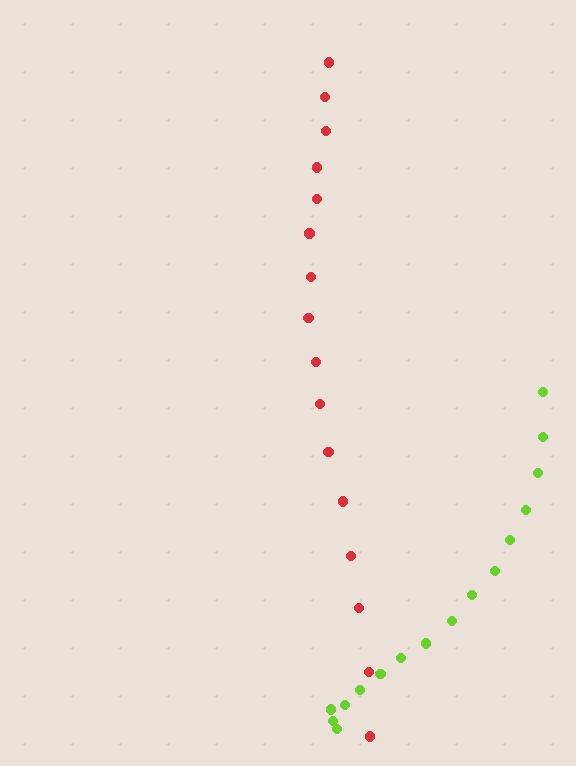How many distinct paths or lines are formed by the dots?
There are 2 distinct paths.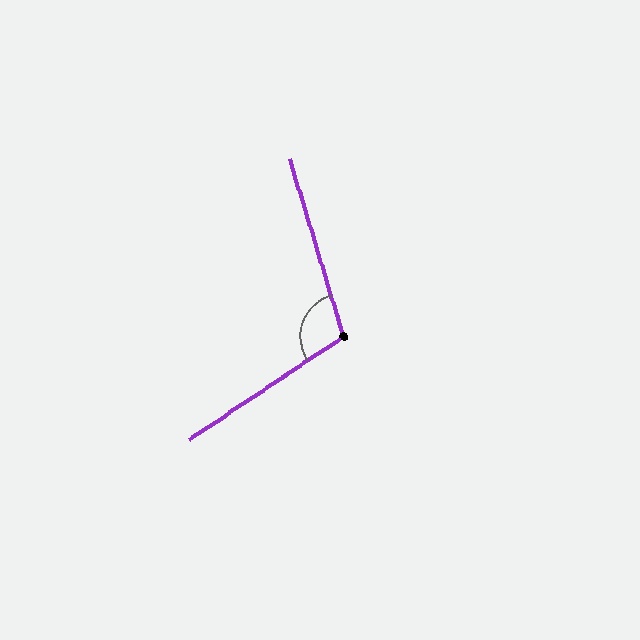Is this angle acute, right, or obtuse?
It is obtuse.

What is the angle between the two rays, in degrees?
Approximately 107 degrees.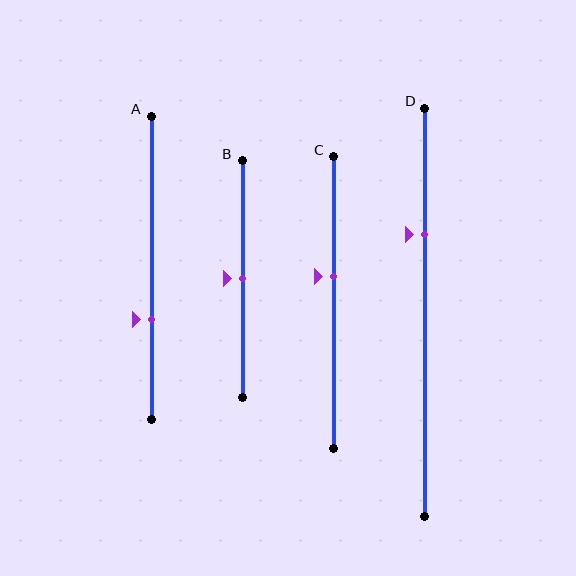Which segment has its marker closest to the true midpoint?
Segment B has its marker closest to the true midpoint.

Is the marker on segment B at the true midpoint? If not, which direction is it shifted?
Yes, the marker on segment B is at the true midpoint.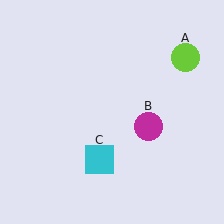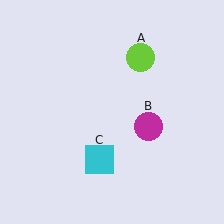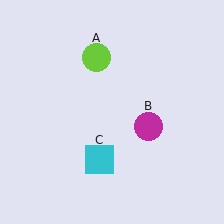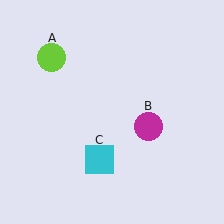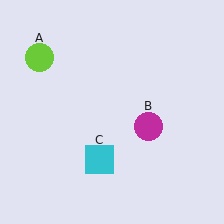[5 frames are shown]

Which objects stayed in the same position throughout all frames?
Magenta circle (object B) and cyan square (object C) remained stationary.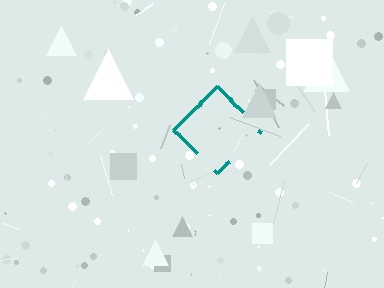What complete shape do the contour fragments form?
The contour fragments form a diamond.